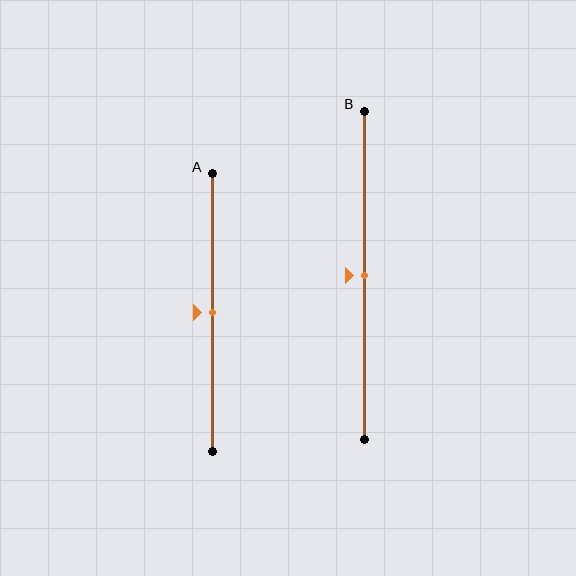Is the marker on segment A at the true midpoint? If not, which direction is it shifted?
Yes, the marker on segment A is at the true midpoint.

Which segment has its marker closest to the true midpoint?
Segment A has its marker closest to the true midpoint.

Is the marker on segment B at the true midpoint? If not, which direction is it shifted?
Yes, the marker on segment B is at the true midpoint.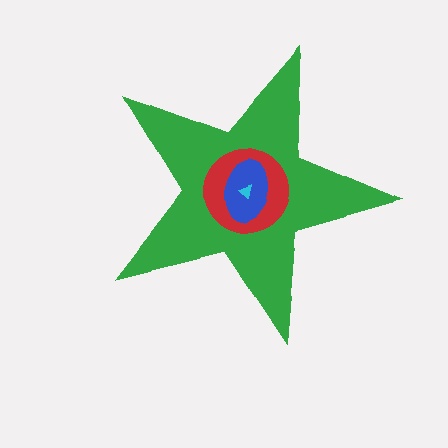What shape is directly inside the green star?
The red circle.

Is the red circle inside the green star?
Yes.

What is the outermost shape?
The green star.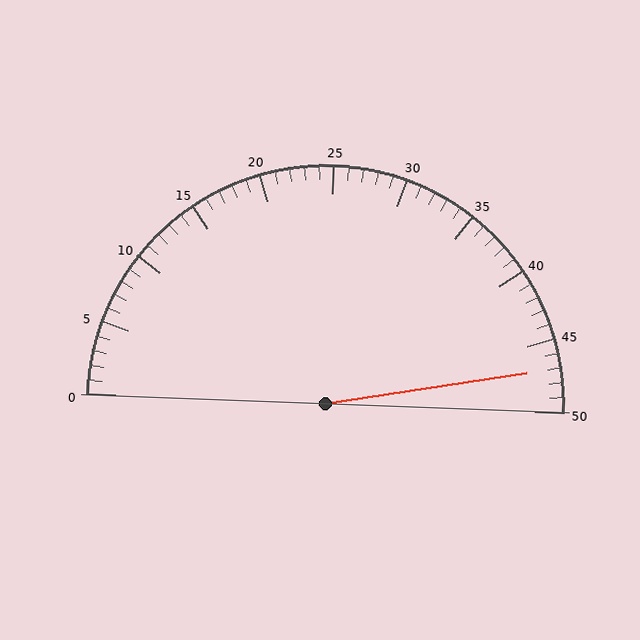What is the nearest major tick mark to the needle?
The nearest major tick mark is 45.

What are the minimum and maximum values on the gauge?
The gauge ranges from 0 to 50.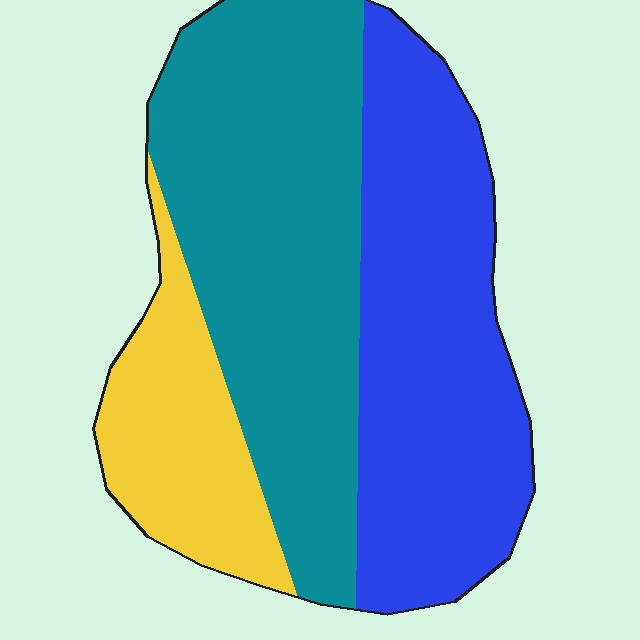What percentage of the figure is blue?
Blue covers about 40% of the figure.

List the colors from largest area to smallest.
From largest to smallest: teal, blue, yellow.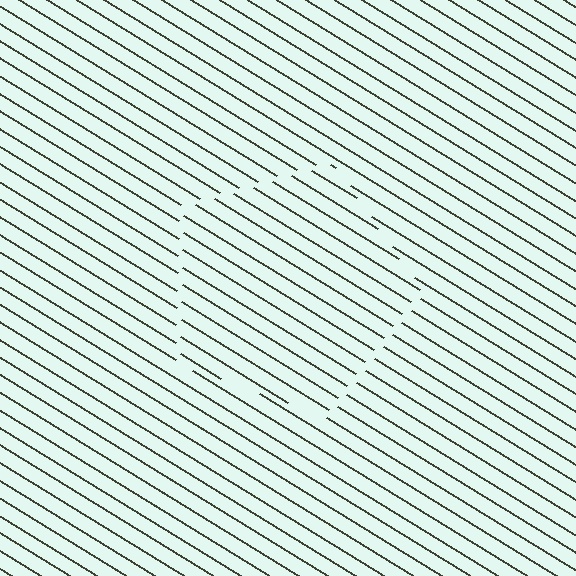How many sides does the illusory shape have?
5 sides — the line-ends trace a pentagon.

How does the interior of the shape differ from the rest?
The interior of the shape contains the same grating, shifted by half a period — the contour is defined by the phase discontinuity where line-ends from the inner and outer gratings abut.